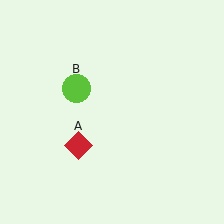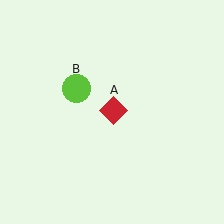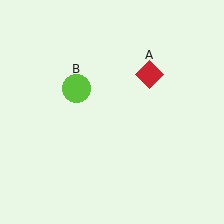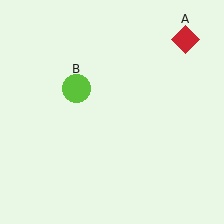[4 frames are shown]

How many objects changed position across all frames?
1 object changed position: red diamond (object A).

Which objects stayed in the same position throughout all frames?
Lime circle (object B) remained stationary.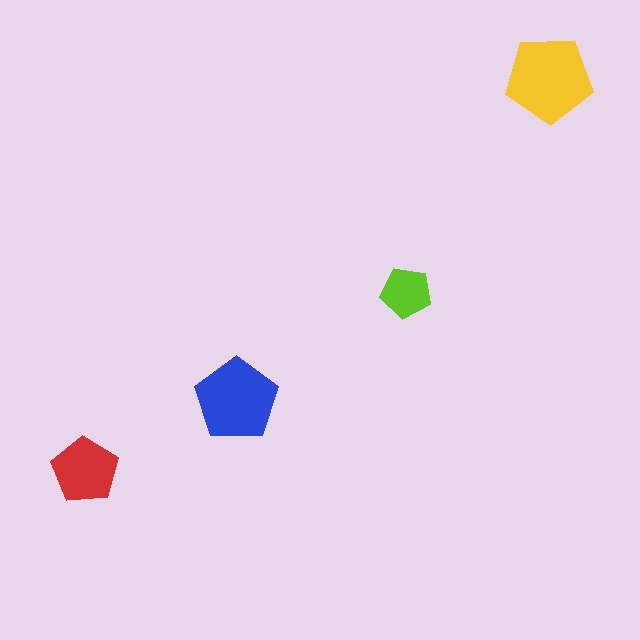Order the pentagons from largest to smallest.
the yellow one, the blue one, the red one, the lime one.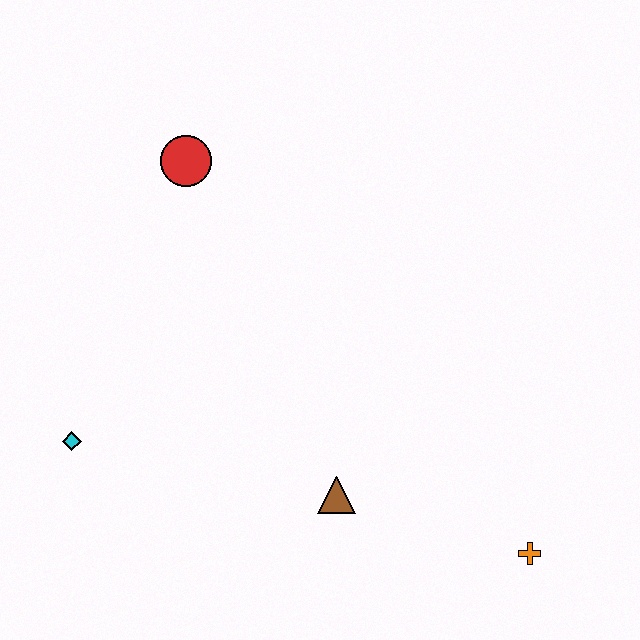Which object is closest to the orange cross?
The brown triangle is closest to the orange cross.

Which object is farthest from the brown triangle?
The red circle is farthest from the brown triangle.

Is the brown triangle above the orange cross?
Yes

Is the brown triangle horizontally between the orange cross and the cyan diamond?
Yes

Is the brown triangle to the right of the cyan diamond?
Yes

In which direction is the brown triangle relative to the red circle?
The brown triangle is below the red circle.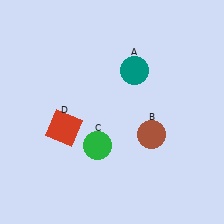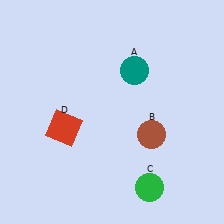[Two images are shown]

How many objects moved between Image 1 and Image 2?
1 object moved between the two images.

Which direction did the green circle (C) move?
The green circle (C) moved right.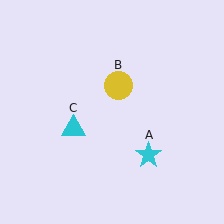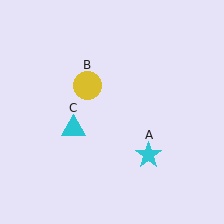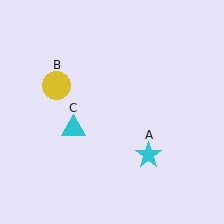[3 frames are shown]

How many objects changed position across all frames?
1 object changed position: yellow circle (object B).